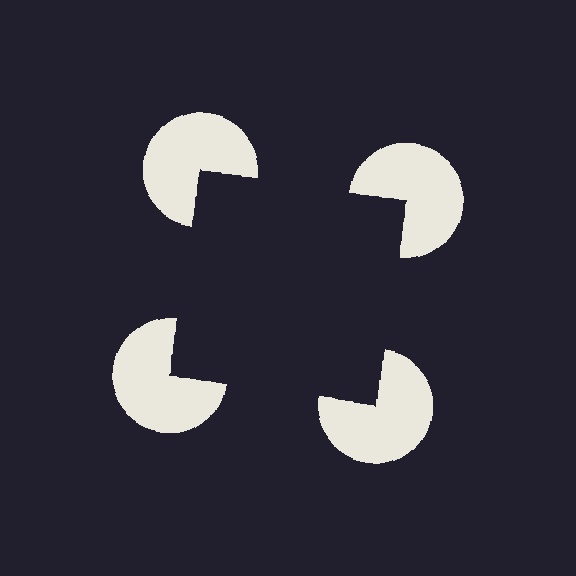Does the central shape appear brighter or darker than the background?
It typically appears slightly darker than the background, even though no actual brightness change is drawn.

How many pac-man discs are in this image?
There are 4 — one at each vertex of the illusory square.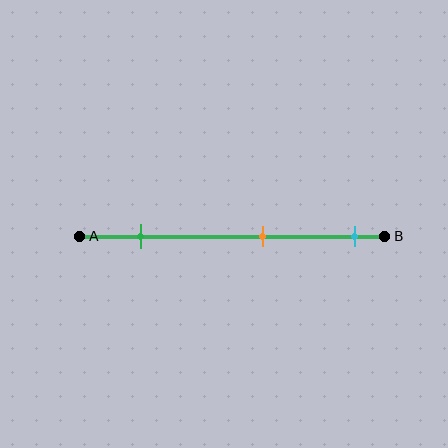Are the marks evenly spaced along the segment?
Yes, the marks are approximately evenly spaced.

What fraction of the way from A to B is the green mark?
The green mark is approximately 20% (0.2) of the way from A to B.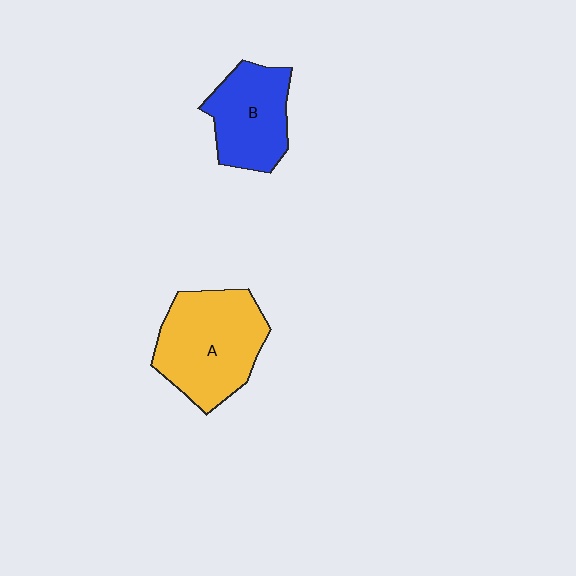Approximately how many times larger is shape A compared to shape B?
Approximately 1.4 times.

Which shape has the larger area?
Shape A (yellow).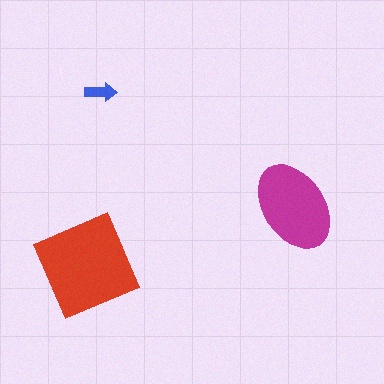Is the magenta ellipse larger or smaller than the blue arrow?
Larger.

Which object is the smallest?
The blue arrow.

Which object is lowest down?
The red diamond is bottommost.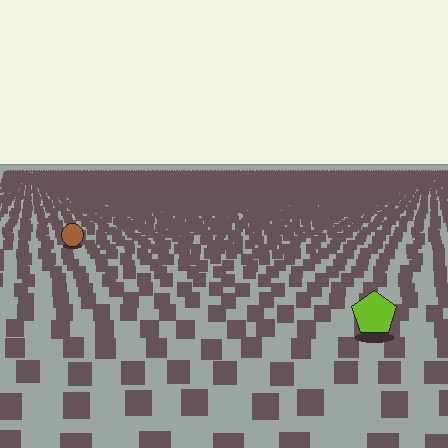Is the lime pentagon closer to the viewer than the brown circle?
Yes. The lime pentagon is closer — you can tell from the texture gradient: the ground texture is coarser near it.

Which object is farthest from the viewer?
The brown circle is farthest from the viewer. It appears smaller and the ground texture around it is denser.